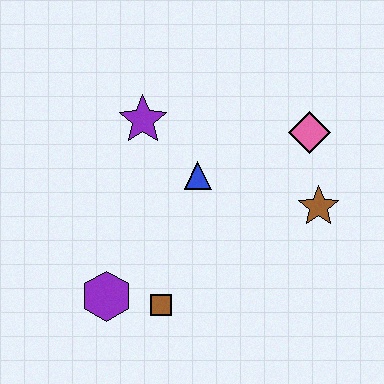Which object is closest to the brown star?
The pink diamond is closest to the brown star.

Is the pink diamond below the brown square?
No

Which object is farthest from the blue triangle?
The purple hexagon is farthest from the blue triangle.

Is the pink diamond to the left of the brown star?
Yes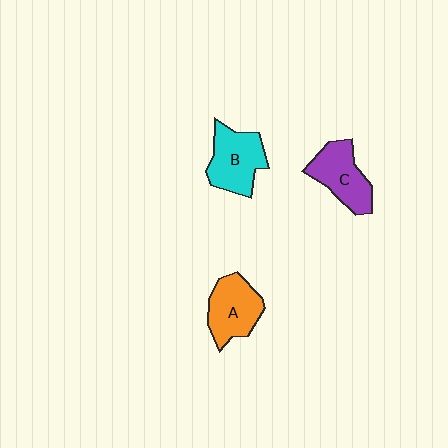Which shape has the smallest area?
Shape C (purple).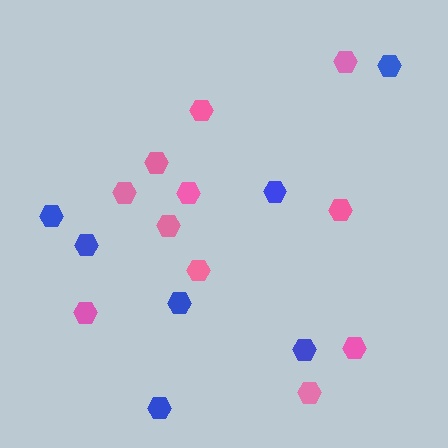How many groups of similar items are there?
There are 2 groups: one group of blue hexagons (7) and one group of pink hexagons (11).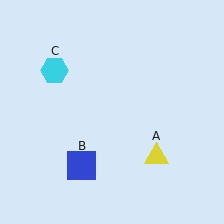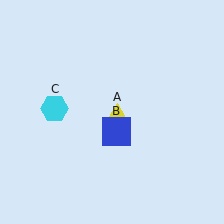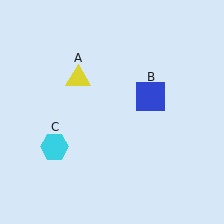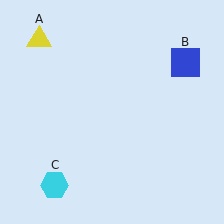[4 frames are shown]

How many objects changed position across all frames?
3 objects changed position: yellow triangle (object A), blue square (object B), cyan hexagon (object C).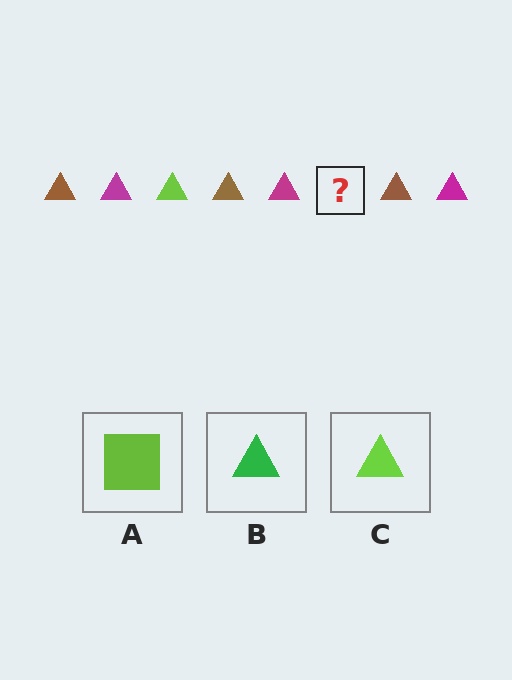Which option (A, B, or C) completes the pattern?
C.